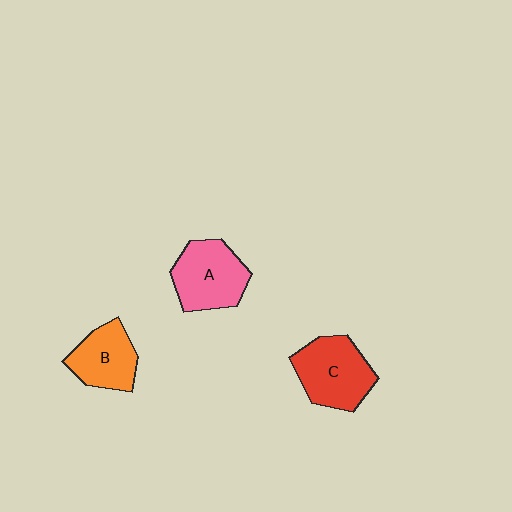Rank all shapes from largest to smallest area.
From largest to smallest: C (red), A (pink), B (orange).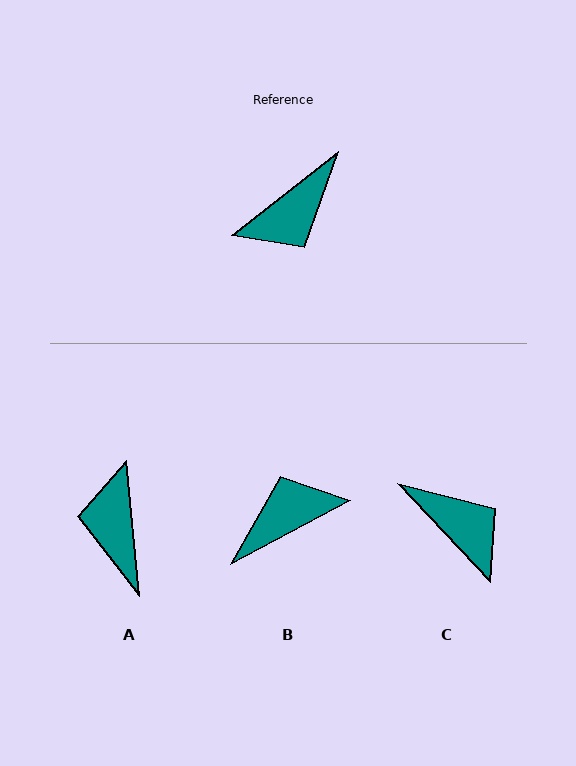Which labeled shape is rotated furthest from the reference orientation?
B, about 170 degrees away.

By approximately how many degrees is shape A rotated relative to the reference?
Approximately 122 degrees clockwise.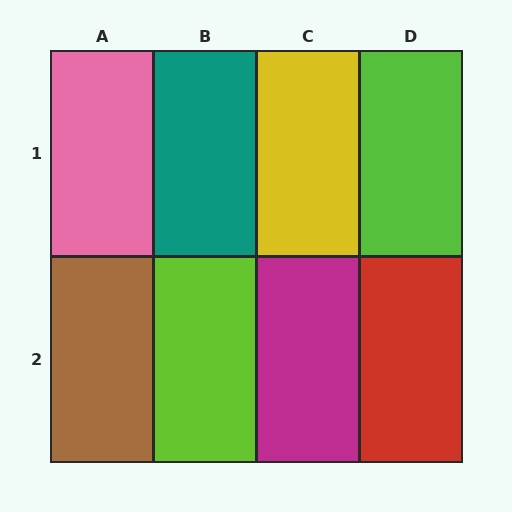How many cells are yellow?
1 cell is yellow.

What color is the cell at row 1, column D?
Lime.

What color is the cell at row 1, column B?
Teal.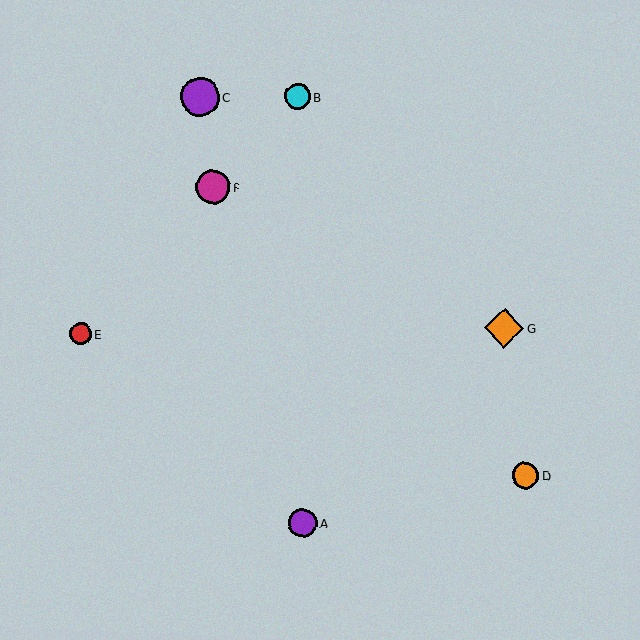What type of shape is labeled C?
Shape C is a purple circle.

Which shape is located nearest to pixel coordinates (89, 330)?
The red circle (labeled E) at (80, 334) is nearest to that location.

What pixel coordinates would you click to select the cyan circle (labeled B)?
Click at (298, 96) to select the cyan circle B.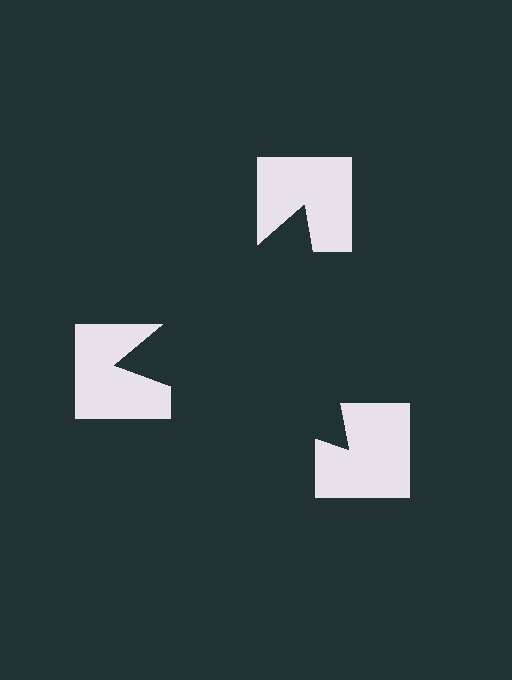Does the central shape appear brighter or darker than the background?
It typically appears slightly darker than the background, even though no actual brightness change is drawn.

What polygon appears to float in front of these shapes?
An illusory triangle — its edges are inferred from the aligned wedge cuts in the notched squares, not physically drawn.